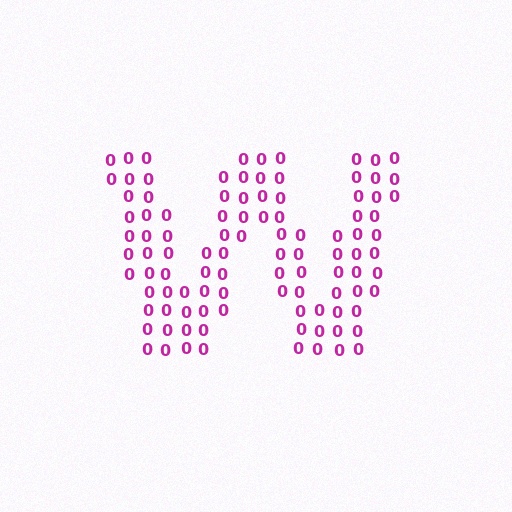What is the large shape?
The large shape is the letter W.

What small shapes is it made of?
It is made of small digit 0's.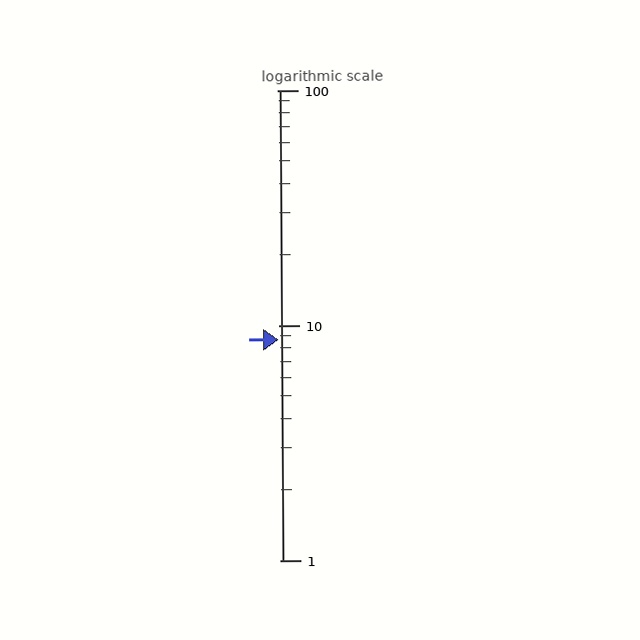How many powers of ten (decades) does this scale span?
The scale spans 2 decades, from 1 to 100.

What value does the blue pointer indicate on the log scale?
The pointer indicates approximately 8.7.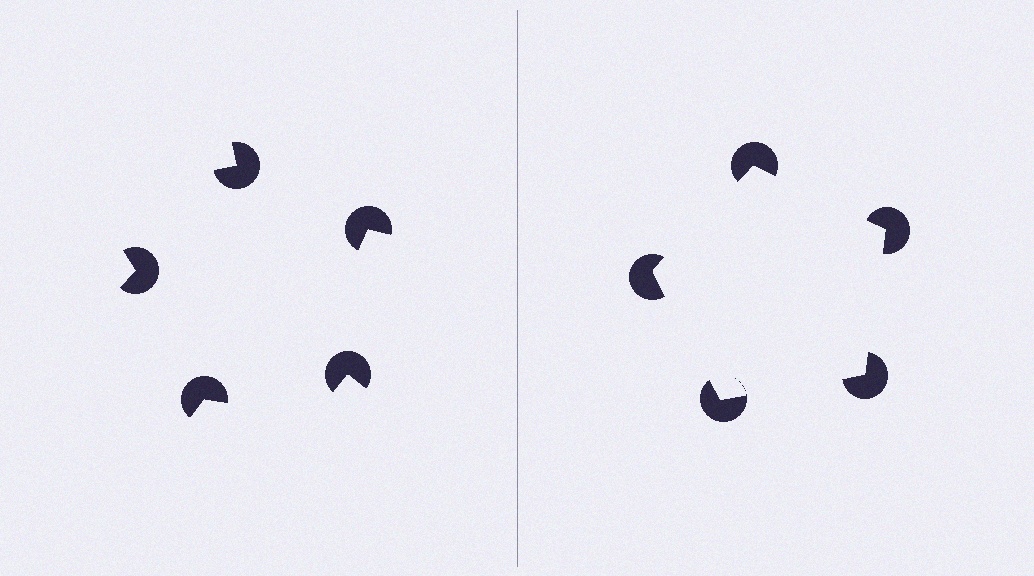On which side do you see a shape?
An illusory pentagon appears on the right side. On the left side the wedge cuts are rotated, so no coherent shape forms.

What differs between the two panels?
The pac-man discs are positioned identically on both sides; only the wedge orientations differ. On the right they align to a pentagon; on the left they are misaligned.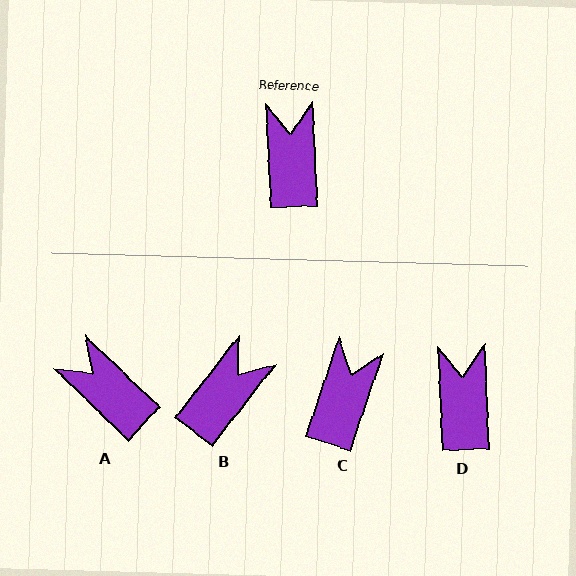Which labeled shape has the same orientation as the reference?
D.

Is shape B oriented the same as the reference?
No, it is off by about 41 degrees.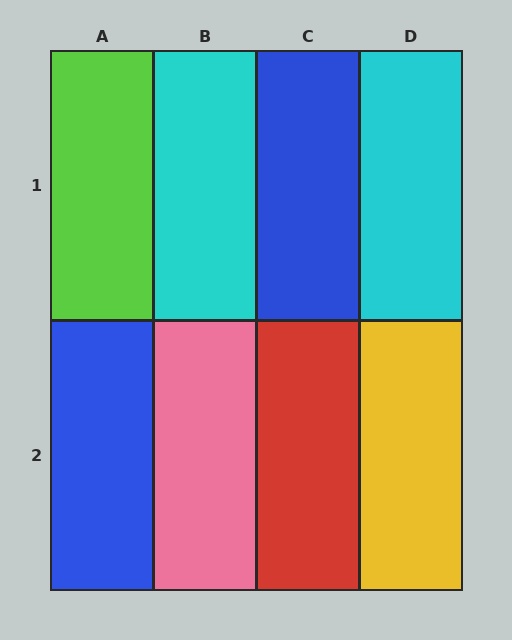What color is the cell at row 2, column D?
Yellow.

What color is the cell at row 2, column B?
Pink.